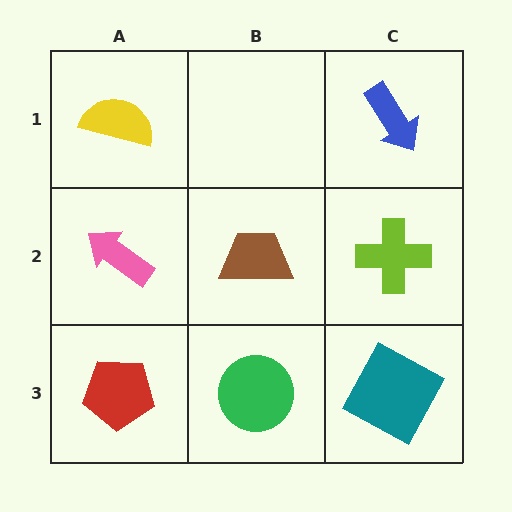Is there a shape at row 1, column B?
No, that cell is empty.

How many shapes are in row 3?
3 shapes.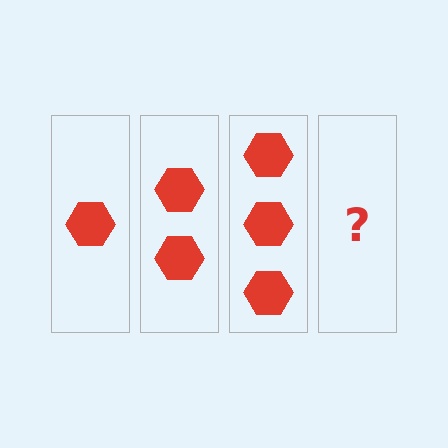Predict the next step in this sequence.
The next step is 4 hexagons.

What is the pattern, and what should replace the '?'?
The pattern is that each step adds one more hexagon. The '?' should be 4 hexagons.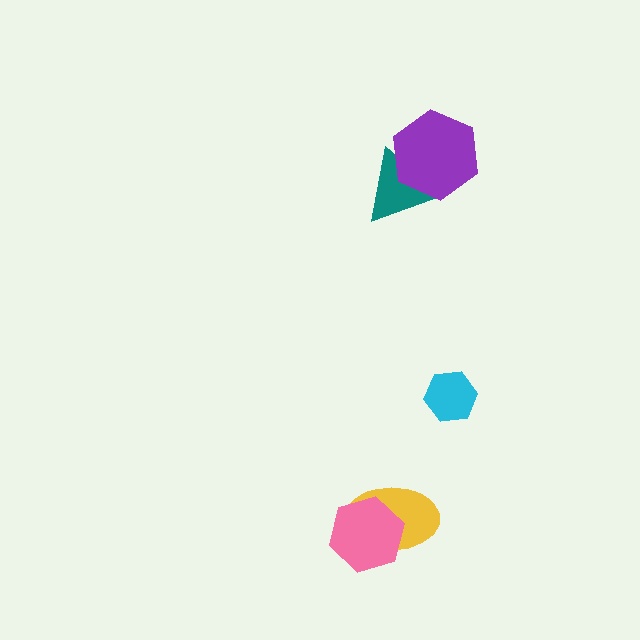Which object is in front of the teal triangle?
The purple hexagon is in front of the teal triangle.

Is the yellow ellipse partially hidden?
Yes, it is partially covered by another shape.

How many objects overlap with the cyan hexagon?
0 objects overlap with the cyan hexagon.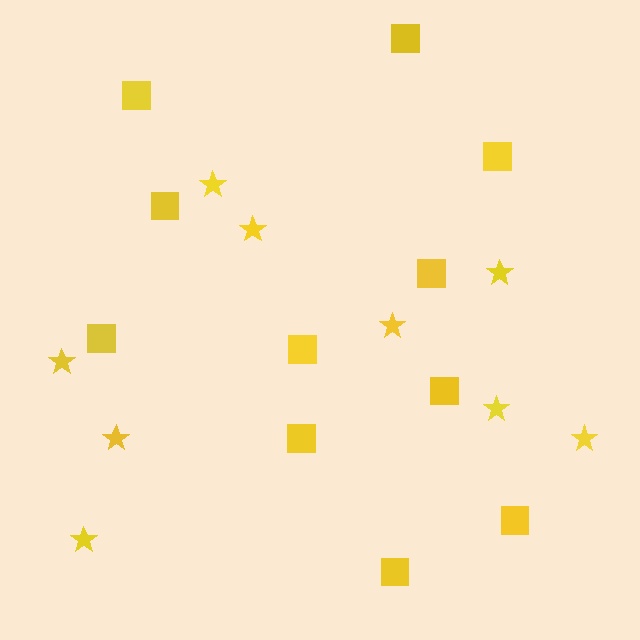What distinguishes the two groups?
There are 2 groups: one group of squares (11) and one group of stars (9).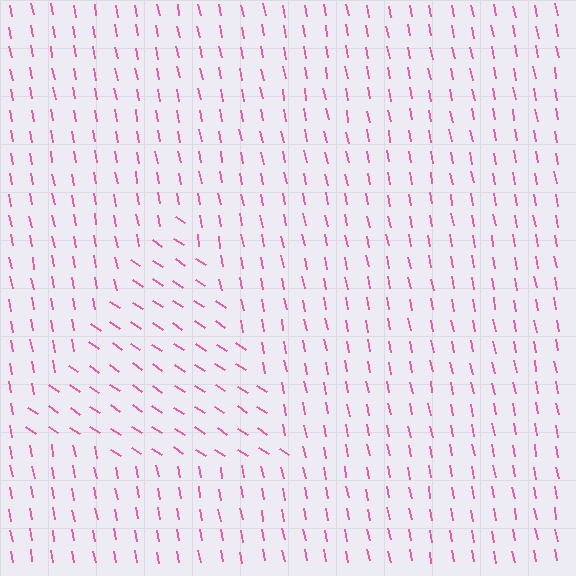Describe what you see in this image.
The image is filled with small pink line segments. A triangle region in the image has lines oriented differently from the surrounding lines, creating a visible texture boundary.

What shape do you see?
I see a triangle.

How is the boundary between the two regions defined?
The boundary is defined purely by a change in line orientation (approximately 45 degrees difference). All lines are the same color and thickness.